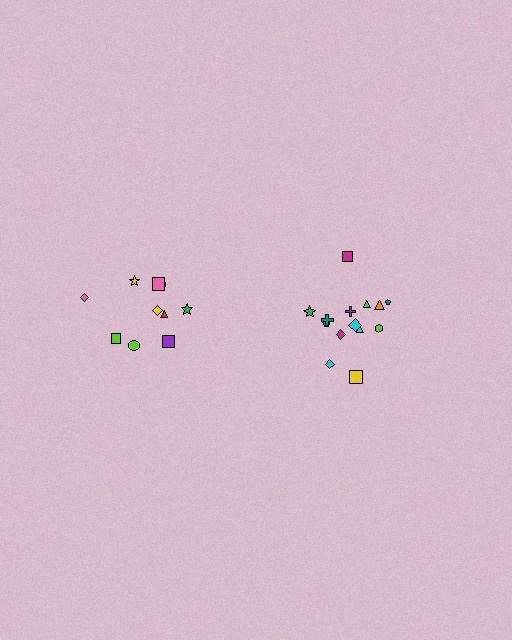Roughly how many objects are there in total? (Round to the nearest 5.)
Roughly 25 objects in total.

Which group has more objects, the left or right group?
The right group.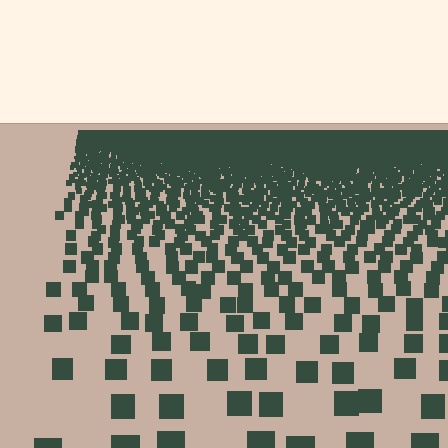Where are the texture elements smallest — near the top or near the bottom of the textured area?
Near the top.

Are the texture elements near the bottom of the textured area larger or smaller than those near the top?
Larger. Near the bottom, elements are closer to the viewer and appear at a bigger on-screen size.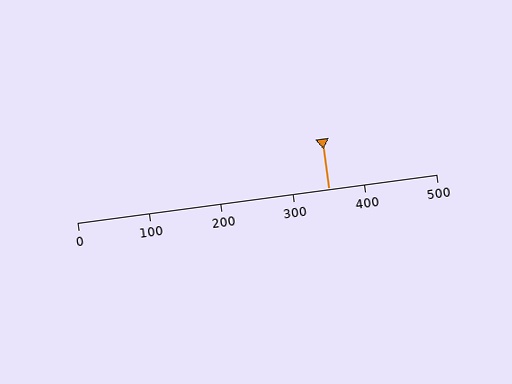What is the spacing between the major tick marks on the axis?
The major ticks are spaced 100 apart.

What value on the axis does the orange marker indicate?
The marker indicates approximately 350.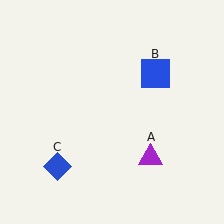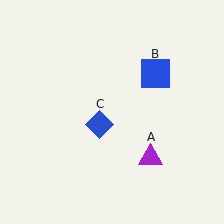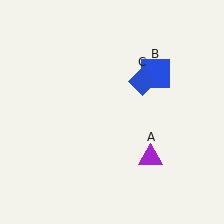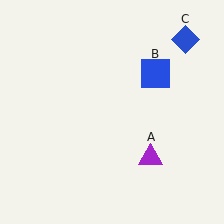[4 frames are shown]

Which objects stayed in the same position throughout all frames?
Purple triangle (object A) and blue square (object B) remained stationary.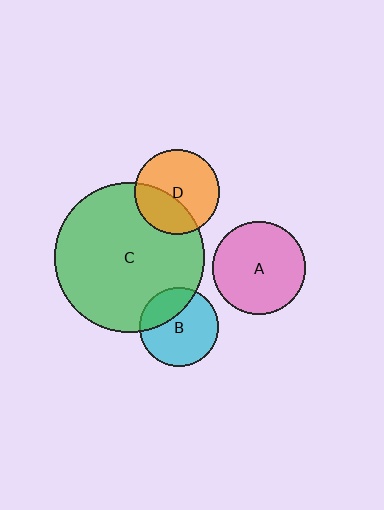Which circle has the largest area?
Circle C (green).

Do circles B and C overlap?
Yes.